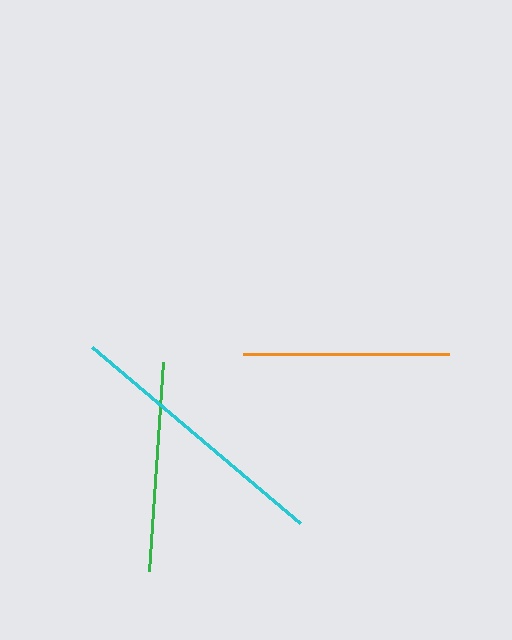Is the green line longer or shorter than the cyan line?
The cyan line is longer than the green line.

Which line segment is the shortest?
The orange line is the shortest at approximately 206 pixels.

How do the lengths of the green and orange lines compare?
The green and orange lines are approximately the same length.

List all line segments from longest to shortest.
From longest to shortest: cyan, green, orange.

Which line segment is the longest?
The cyan line is the longest at approximately 273 pixels.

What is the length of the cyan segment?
The cyan segment is approximately 273 pixels long.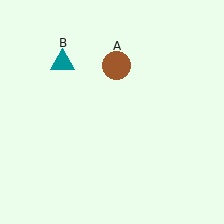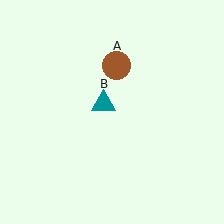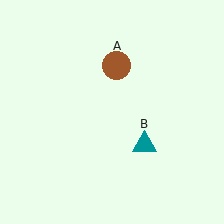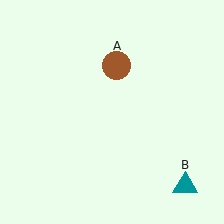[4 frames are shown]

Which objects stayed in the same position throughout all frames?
Brown circle (object A) remained stationary.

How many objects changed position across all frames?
1 object changed position: teal triangle (object B).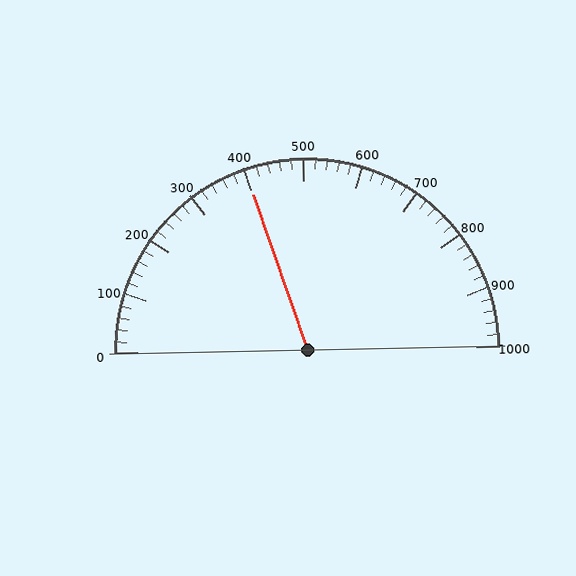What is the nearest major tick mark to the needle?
The nearest major tick mark is 400.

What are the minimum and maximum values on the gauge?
The gauge ranges from 0 to 1000.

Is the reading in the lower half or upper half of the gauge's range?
The reading is in the lower half of the range (0 to 1000).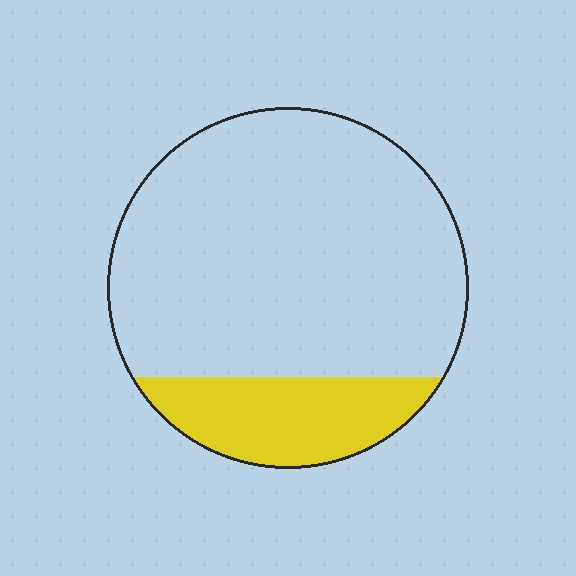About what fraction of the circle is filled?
About one fifth (1/5).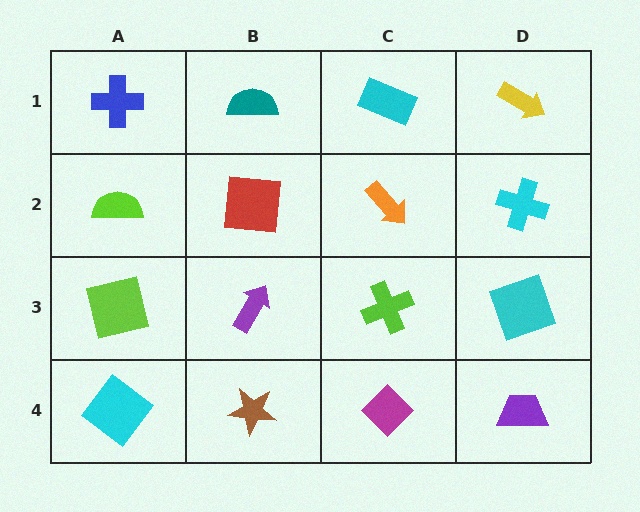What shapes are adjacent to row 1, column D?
A cyan cross (row 2, column D), a cyan rectangle (row 1, column C).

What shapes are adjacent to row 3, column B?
A red square (row 2, column B), a brown star (row 4, column B), a lime square (row 3, column A), a lime cross (row 3, column C).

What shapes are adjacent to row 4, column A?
A lime square (row 3, column A), a brown star (row 4, column B).